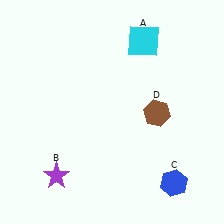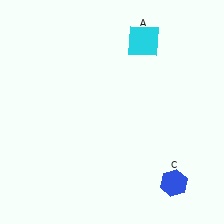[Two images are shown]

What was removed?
The purple star (B), the brown hexagon (D) were removed in Image 2.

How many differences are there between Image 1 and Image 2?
There are 2 differences between the two images.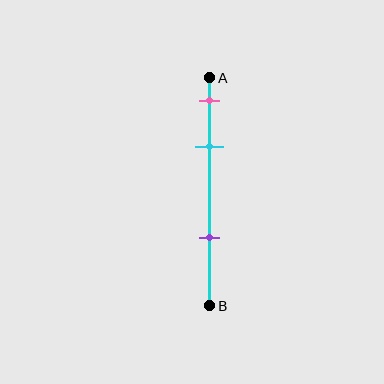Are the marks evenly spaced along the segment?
No, the marks are not evenly spaced.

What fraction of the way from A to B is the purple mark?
The purple mark is approximately 70% (0.7) of the way from A to B.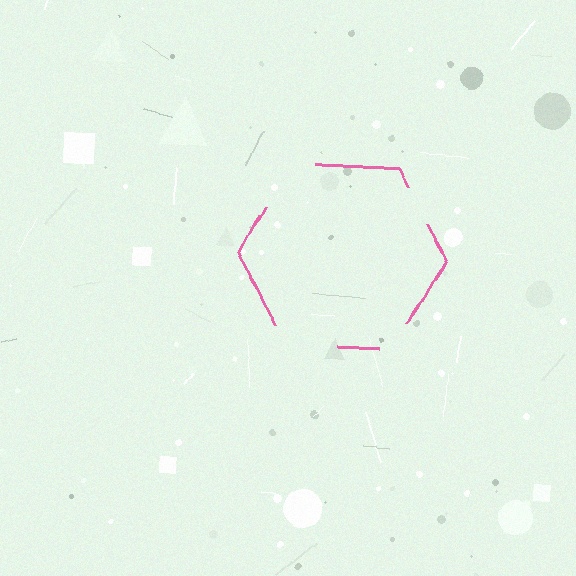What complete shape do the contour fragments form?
The contour fragments form a hexagon.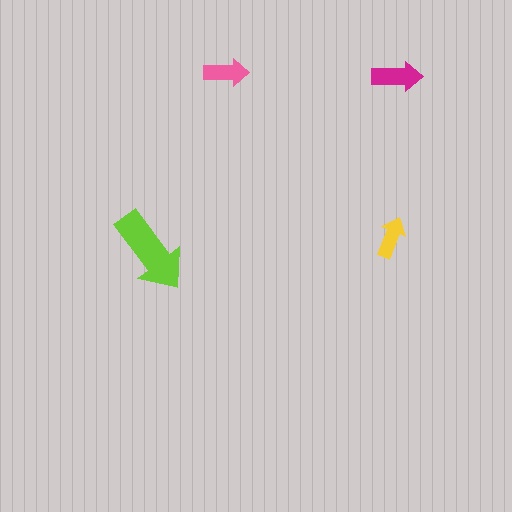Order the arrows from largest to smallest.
the lime one, the magenta one, the pink one, the yellow one.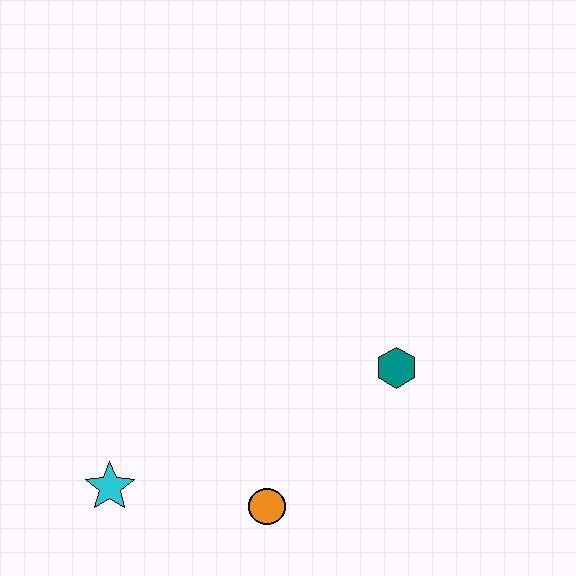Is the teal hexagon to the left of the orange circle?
No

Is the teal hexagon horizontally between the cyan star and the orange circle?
No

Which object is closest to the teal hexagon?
The orange circle is closest to the teal hexagon.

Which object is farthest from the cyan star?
The teal hexagon is farthest from the cyan star.